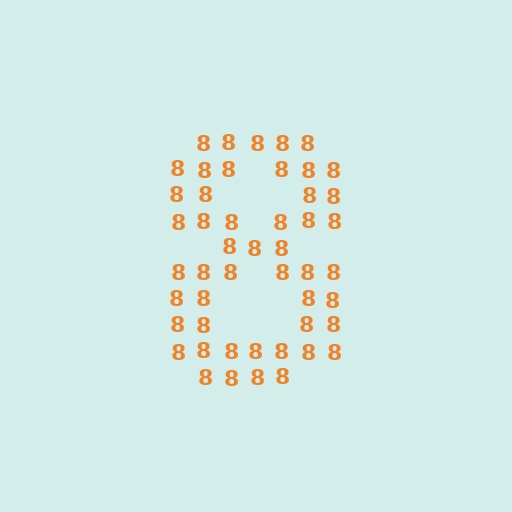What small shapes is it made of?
It is made of small digit 8's.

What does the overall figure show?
The overall figure shows the digit 8.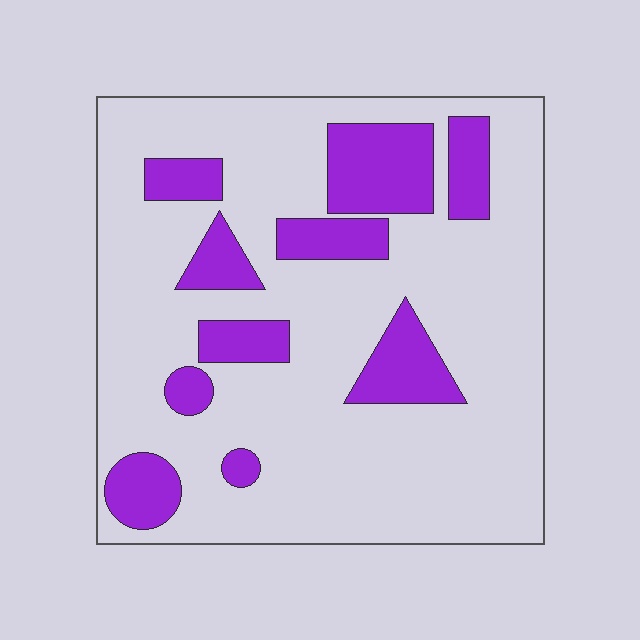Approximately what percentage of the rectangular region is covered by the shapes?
Approximately 20%.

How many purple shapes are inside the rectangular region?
10.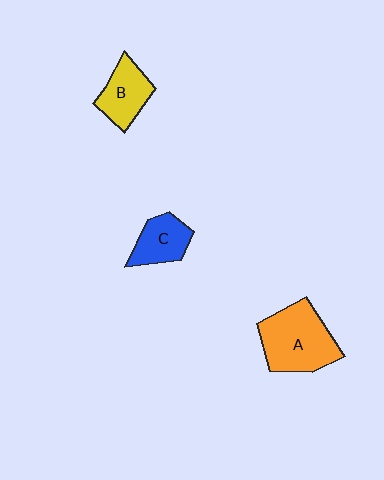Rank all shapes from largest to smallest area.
From largest to smallest: A (orange), B (yellow), C (blue).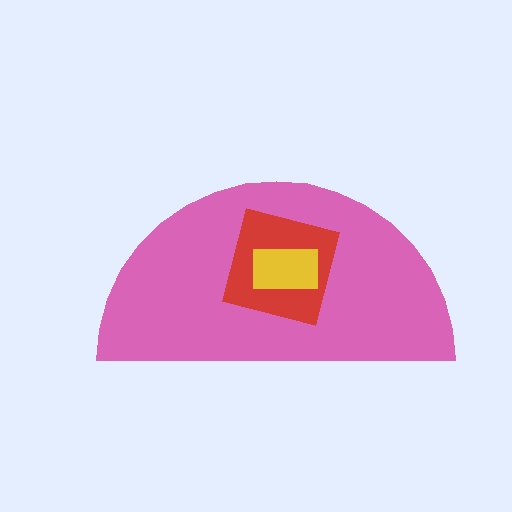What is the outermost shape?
The pink semicircle.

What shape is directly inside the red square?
The yellow rectangle.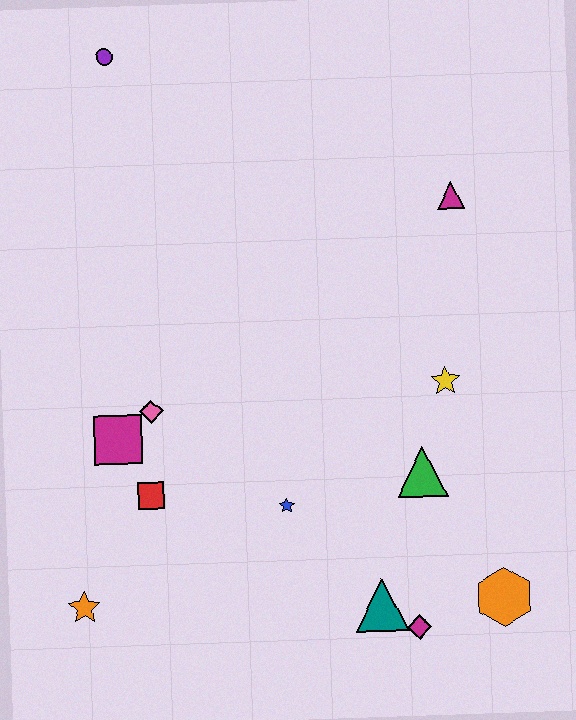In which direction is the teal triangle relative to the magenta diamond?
The teal triangle is to the left of the magenta diamond.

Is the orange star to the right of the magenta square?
No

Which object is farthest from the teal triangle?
The purple circle is farthest from the teal triangle.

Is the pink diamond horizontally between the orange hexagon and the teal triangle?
No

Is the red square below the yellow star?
Yes